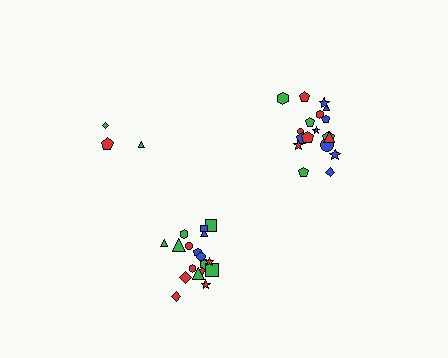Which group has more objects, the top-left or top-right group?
The top-right group.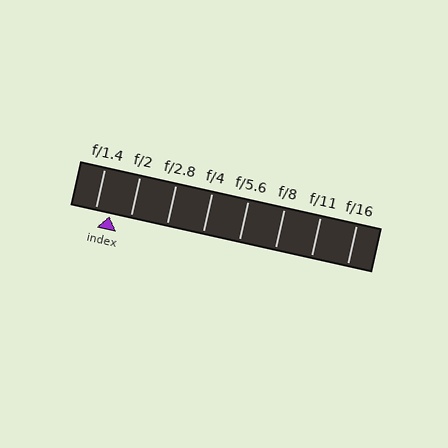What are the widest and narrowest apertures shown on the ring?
The widest aperture shown is f/1.4 and the narrowest is f/16.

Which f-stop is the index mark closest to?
The index mark is closest to f/1.4.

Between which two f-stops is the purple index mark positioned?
The index mark is between f/1.4 and f/2.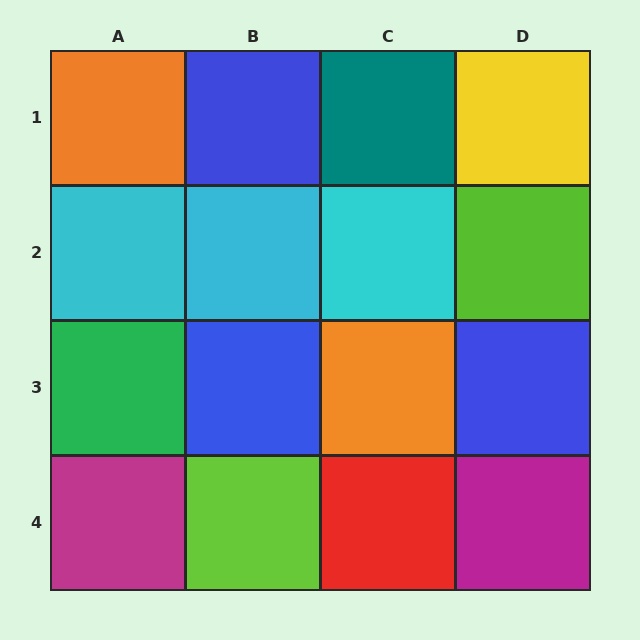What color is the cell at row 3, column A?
Green.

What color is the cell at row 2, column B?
Cyan.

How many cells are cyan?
3 cells are cyan.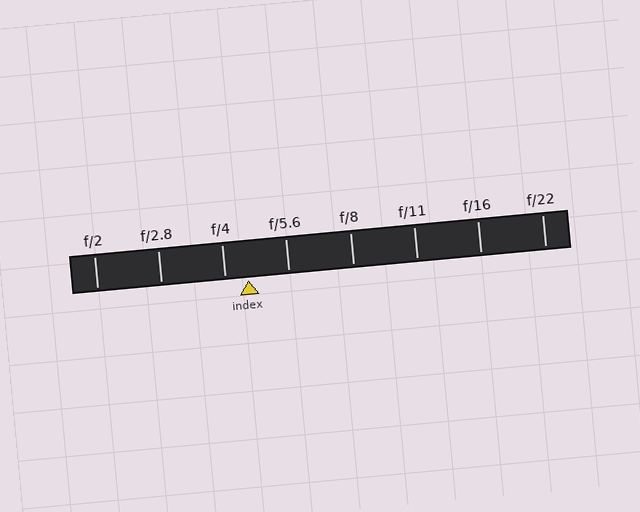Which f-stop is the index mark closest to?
The index mark is closest to f/4.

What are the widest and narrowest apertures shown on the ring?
The widest aperture shown is f/2 and the narrowest is f/22.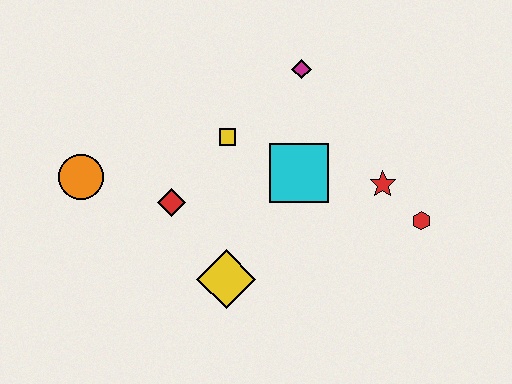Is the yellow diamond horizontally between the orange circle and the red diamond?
No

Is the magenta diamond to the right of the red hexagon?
No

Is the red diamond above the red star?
No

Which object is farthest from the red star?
The orange circle is farthest from the red star.